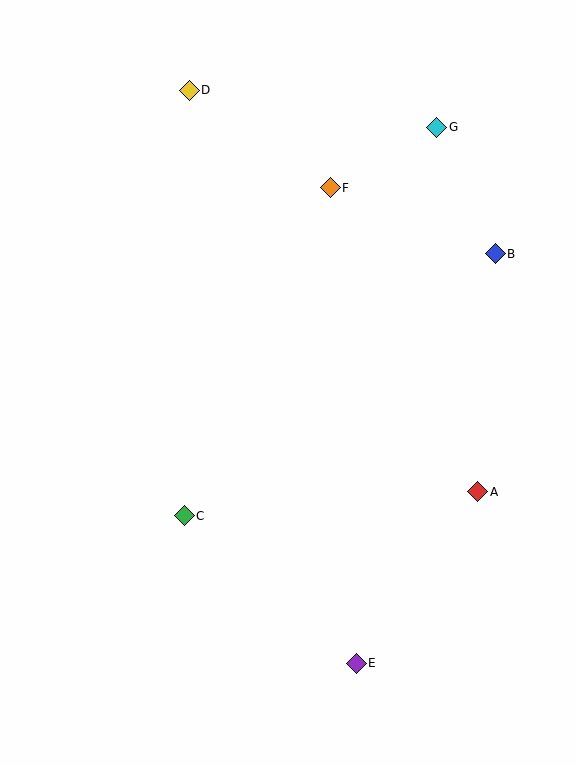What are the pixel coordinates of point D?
Point D is at (189, 90).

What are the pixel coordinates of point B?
Point B is at (495, 254).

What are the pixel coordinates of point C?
Point C is at (184, 516).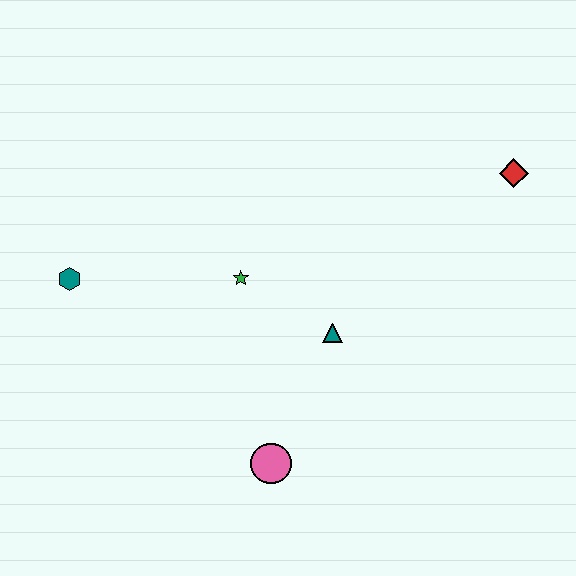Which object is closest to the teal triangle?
The green star is closest to the teal triangle.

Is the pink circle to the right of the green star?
Yes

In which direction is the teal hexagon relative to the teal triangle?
The teal hexagon is to the left of the teal triangle.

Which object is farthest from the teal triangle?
The teal hexagon is farthest from the teal triangle.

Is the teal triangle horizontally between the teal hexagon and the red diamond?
Yes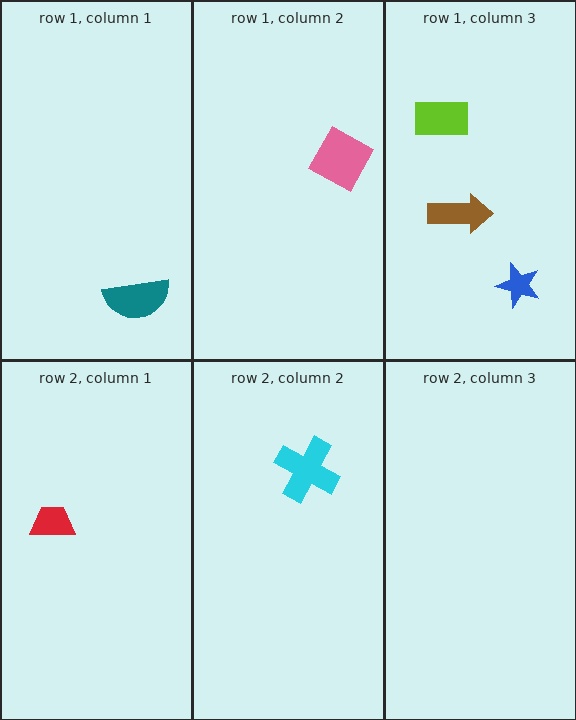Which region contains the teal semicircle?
The row 1, column 1 region.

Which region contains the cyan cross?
The row 2, column 2 region.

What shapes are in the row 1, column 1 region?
The teal semicircle.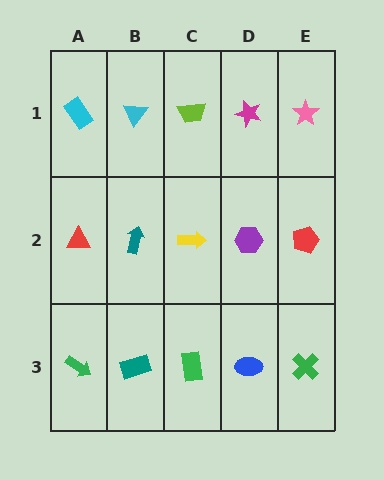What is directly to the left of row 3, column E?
A blue ellipse.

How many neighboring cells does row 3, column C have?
3.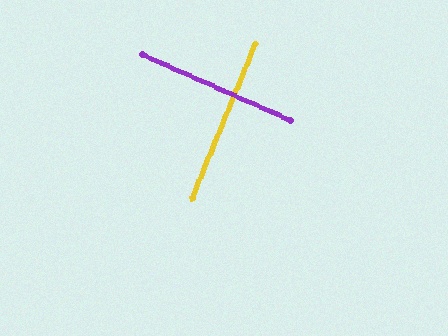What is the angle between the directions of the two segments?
Approximately 88 degrees.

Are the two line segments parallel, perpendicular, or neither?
Perpendicular — they meet at approximately 88°.